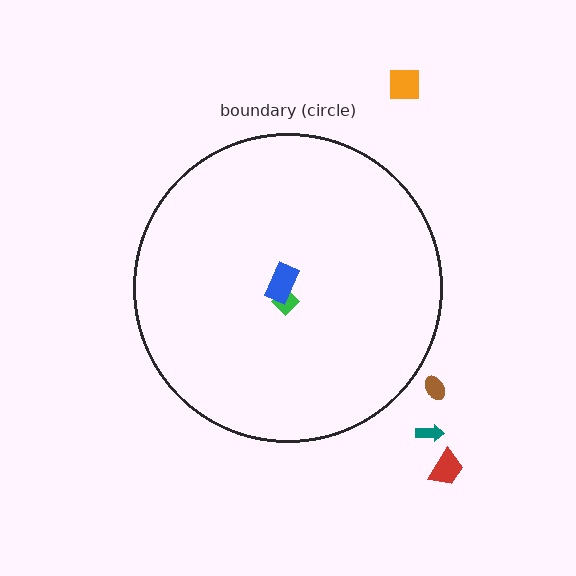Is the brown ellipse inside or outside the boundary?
Outside.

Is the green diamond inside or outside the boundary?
Inside.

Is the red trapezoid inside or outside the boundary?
Outside.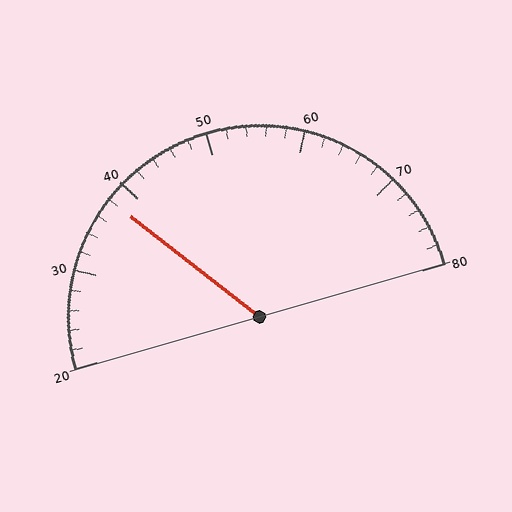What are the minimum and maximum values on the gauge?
The gauge ranges from 20 to 80.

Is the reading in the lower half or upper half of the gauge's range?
The reading is in the lower half of the range (20 to 80).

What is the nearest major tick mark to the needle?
The nearest major tick mark is 40.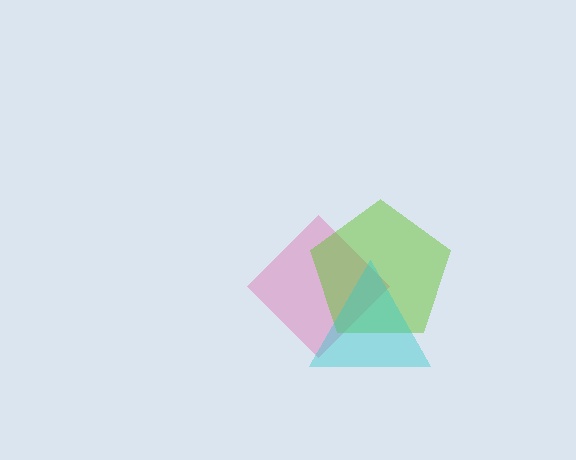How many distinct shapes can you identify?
There are 3 distinct shapes: a pink diamond, a lime pentagon, a cyan triangle.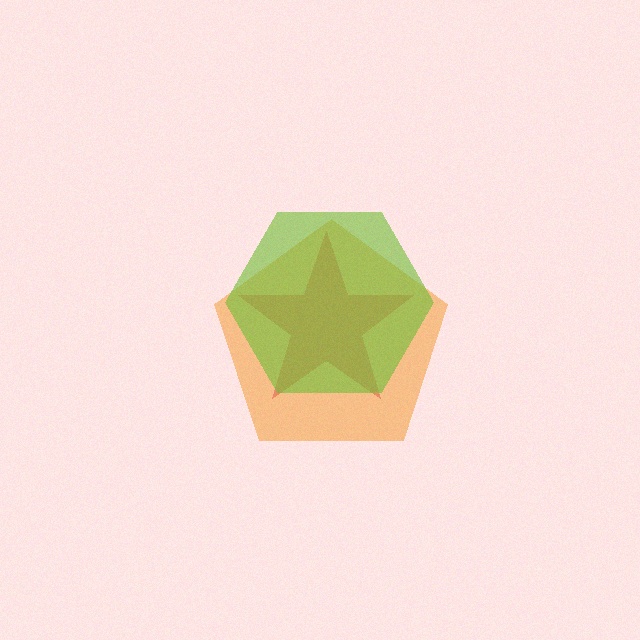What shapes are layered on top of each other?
The layered shapes are: an orange pentagon, a red star, a lime hexagon.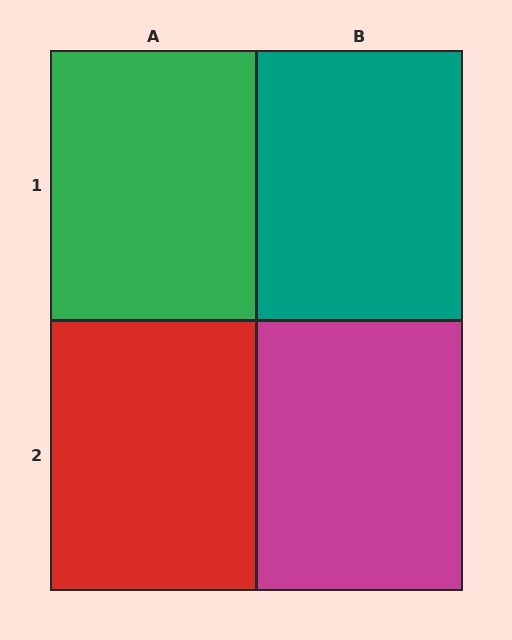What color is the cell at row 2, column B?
Magenta.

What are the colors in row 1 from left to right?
Green, teal.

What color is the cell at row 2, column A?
Red.